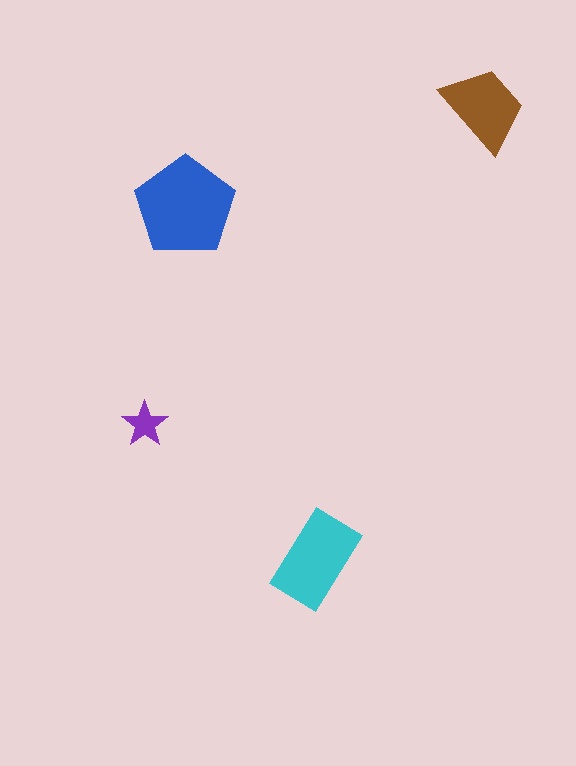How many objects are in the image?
There are 4 objects in the image.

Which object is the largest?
The blue pentagon.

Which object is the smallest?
The purple star.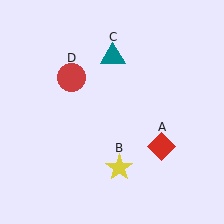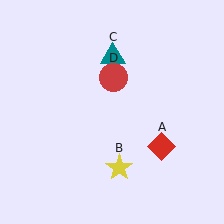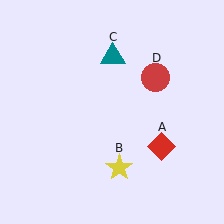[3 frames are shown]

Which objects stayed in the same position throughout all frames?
Red diamond (object A) and yellow star (object B) and teal triangle (object C) remained stationary.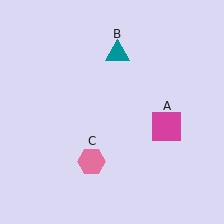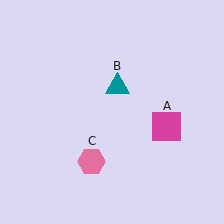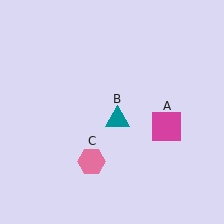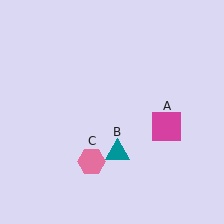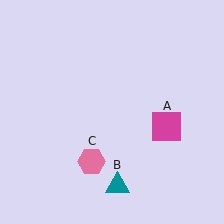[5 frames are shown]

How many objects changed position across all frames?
1 object changed position: teal triangle (object B).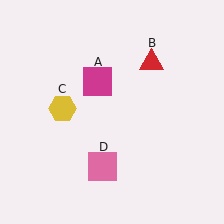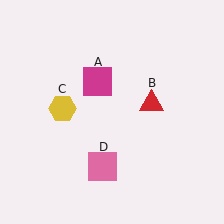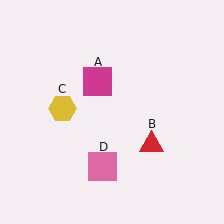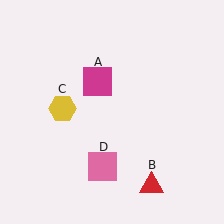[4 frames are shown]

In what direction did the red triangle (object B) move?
The red triangle (object B) moved down.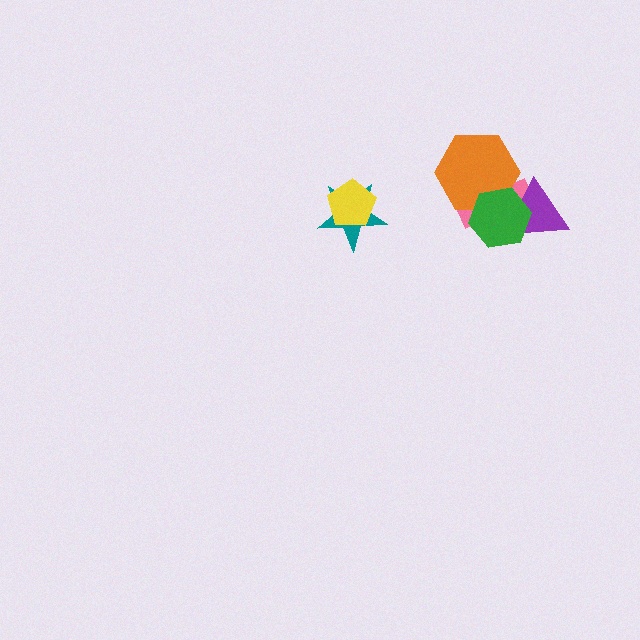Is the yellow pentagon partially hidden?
No, no other shape covers it.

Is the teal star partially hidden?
Yes, it is partially covered by another shape.